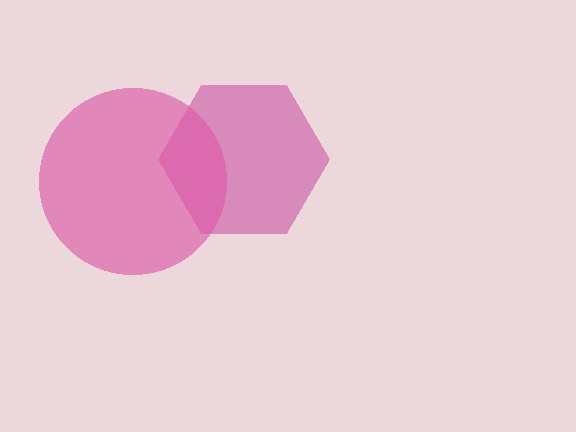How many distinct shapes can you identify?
There are 2 distinct shapes: a magenta hexagon, a pink circle.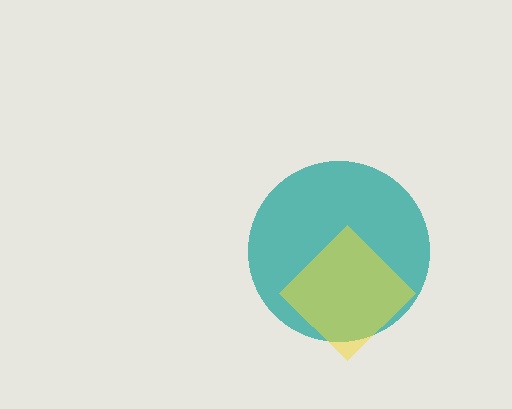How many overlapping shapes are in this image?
There are 2 overlapping shapes in the image.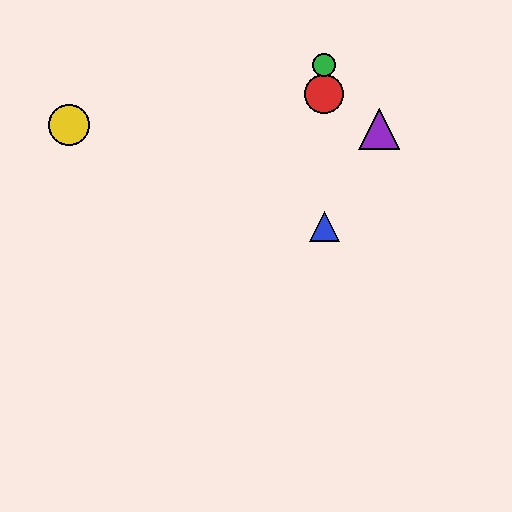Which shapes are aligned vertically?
The red circle, the blue triangle, the green circle are aligned vertically.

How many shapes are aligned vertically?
3 shapes (the red circle, the blue triangle, the green circle) are aligned vertically.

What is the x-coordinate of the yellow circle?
The yellow circle is at x≈69.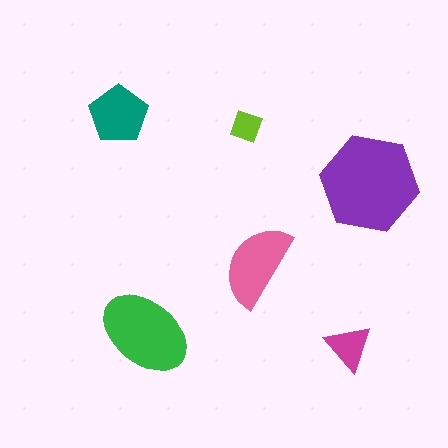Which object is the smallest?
The lime diamond.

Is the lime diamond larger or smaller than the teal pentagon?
Smaller.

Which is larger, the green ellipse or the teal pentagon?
The green ellipse.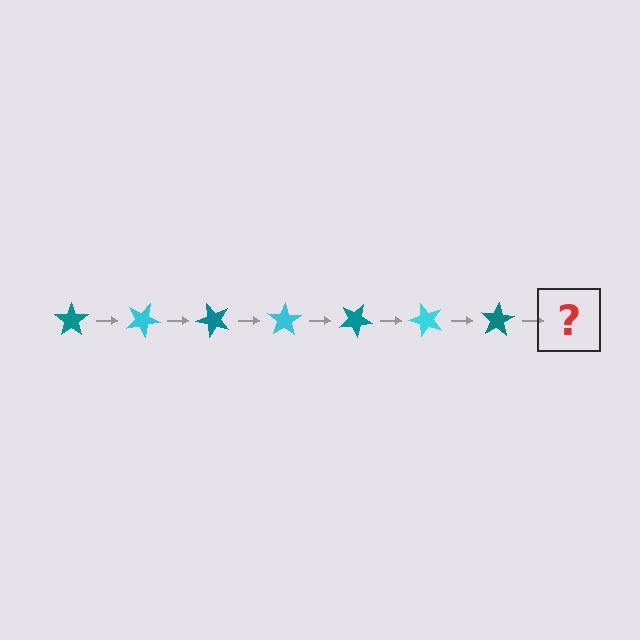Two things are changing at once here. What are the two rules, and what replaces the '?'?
The two rules are that it rotates 25 degrees each step and the color cycles through teal and cyan. The '?' should be a cyan star, rotated 175 degrees from the start.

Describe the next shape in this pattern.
It should be a cyan star, rotated 175 degrees from the start.